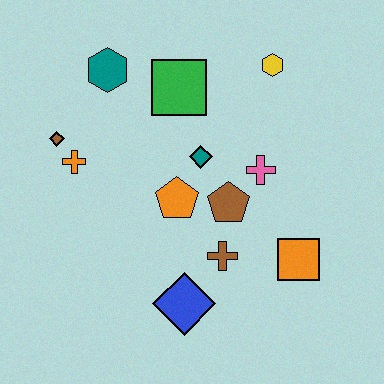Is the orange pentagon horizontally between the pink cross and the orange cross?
Yes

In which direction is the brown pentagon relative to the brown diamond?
The brown pentagon is to the right of the brown diamond.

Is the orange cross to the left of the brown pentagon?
Yes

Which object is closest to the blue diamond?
The brown cross is closest to the blue diamond.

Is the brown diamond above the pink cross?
Yes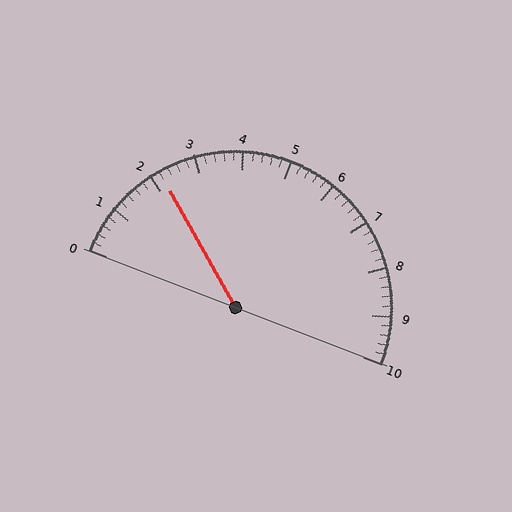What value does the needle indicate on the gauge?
The needle indicates approximately 2.2.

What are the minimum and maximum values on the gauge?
The gauge ranges from 0 to 10.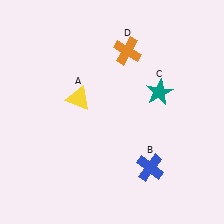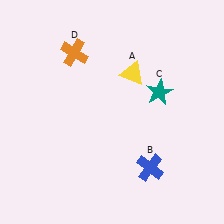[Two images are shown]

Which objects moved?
The objects that moved are: the yellow triangle (A), the orange cross (D).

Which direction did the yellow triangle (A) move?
The yellow triangle (A) moved right.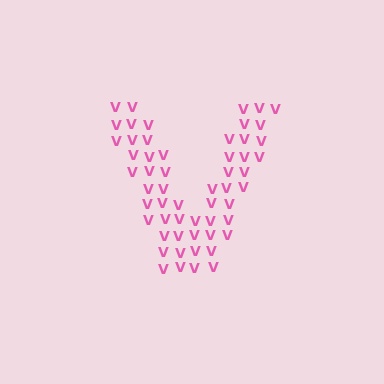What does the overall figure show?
The overall figure shows the letter V.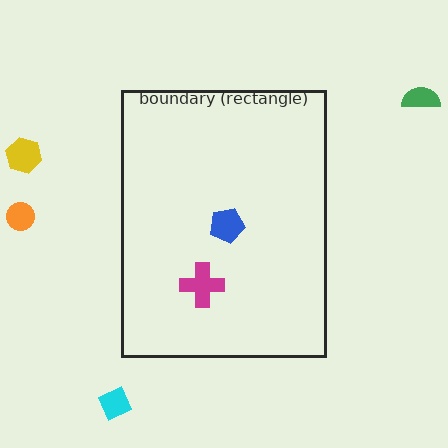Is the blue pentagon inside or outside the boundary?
Inside.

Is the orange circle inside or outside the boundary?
Outside.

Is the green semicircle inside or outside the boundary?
Outside.